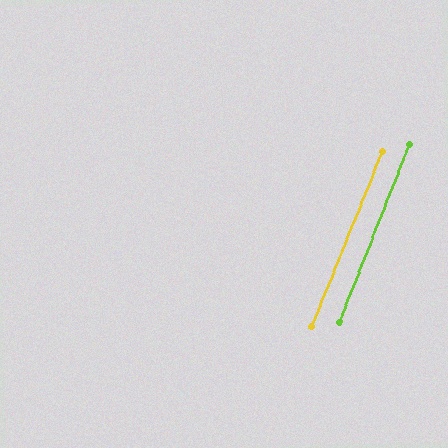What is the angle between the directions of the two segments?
Approximately 0 degrees.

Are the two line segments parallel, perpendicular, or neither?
Parallel — their directions differ by only 0.3°.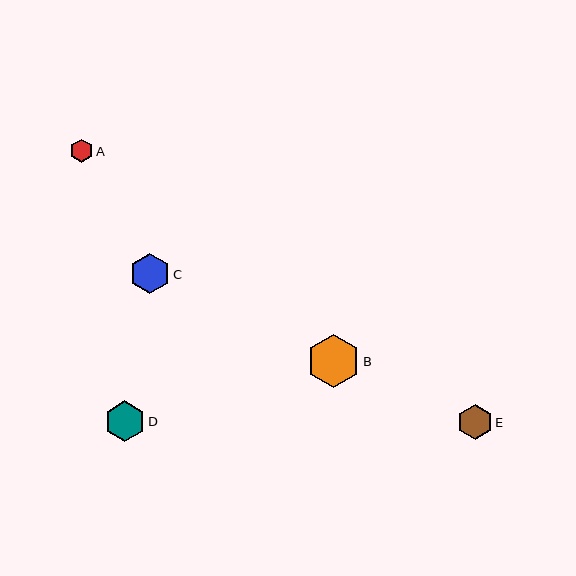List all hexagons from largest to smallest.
From largest to smallest: B, C, D, E, A.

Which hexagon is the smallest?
Hexagon A is the smallest with a size of approximately 23 pixels.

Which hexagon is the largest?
Hexagon B is the largest with a size of approximately 53 pixels.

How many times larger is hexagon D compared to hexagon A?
Hexagon D is approximately 1.8 times the size of hexagon A.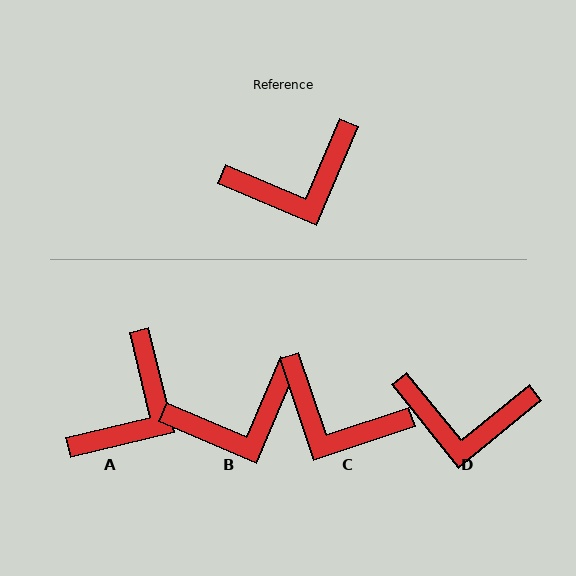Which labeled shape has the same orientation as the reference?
B.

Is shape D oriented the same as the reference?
No, it is off by about 28 degrees.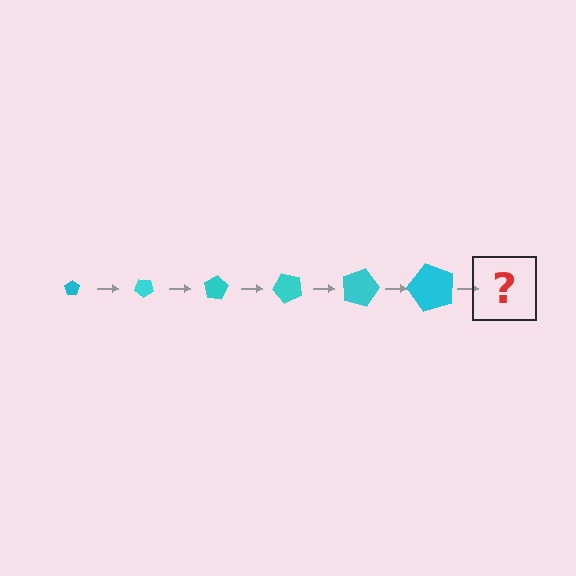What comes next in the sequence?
The next element should be a pentagon, larger than the previous one and rotated 240 degrees from the start.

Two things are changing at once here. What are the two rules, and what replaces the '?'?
The two rules are that the pentagon grows larger each step and it rotates 40 degrees each step. The '?' should be a pentagon, larger than the previous one and rotated 240 degrees from the start.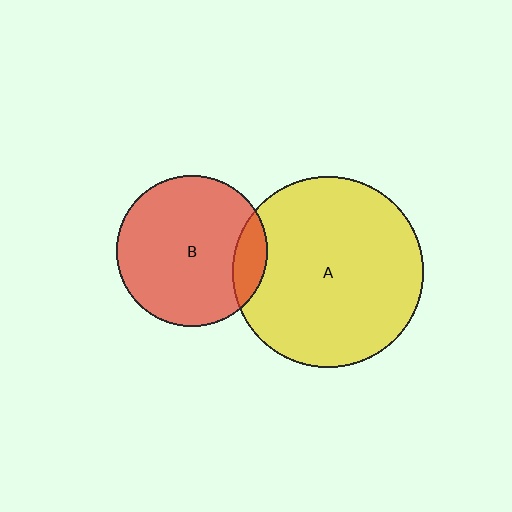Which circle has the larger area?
Circle A (yellow).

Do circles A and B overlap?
Yes.